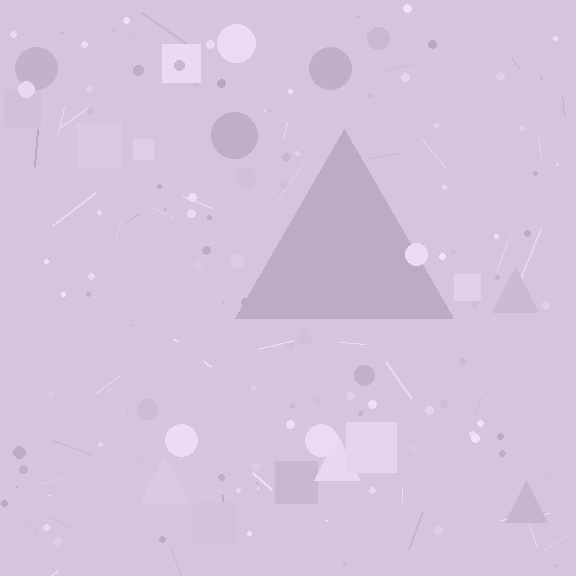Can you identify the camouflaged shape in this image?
The camouflaged shape is a triangle.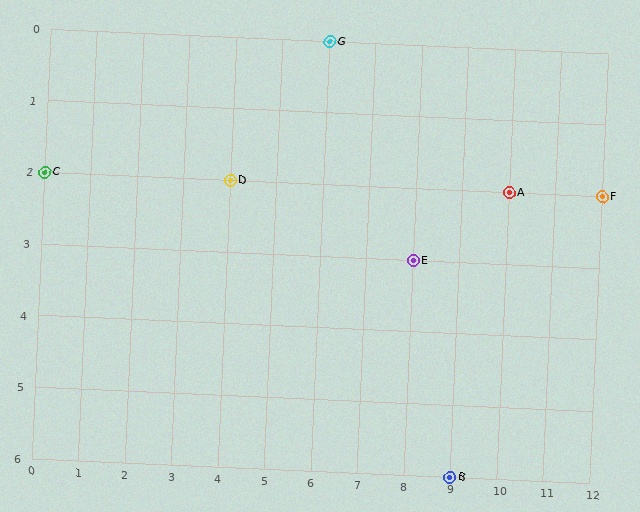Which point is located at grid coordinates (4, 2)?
Point D is at (4, 2).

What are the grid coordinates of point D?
Point D is at grid coordinates (4, 2).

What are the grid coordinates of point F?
Point F is at grid coordinates (12, 2).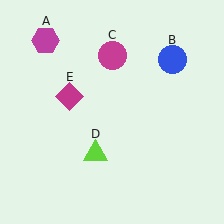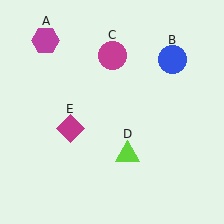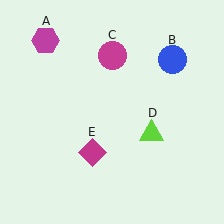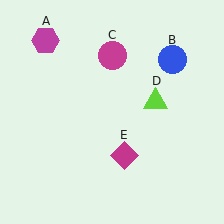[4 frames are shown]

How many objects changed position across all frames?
2 objects changed position: lime triangle (object D), magenta diamond (object E).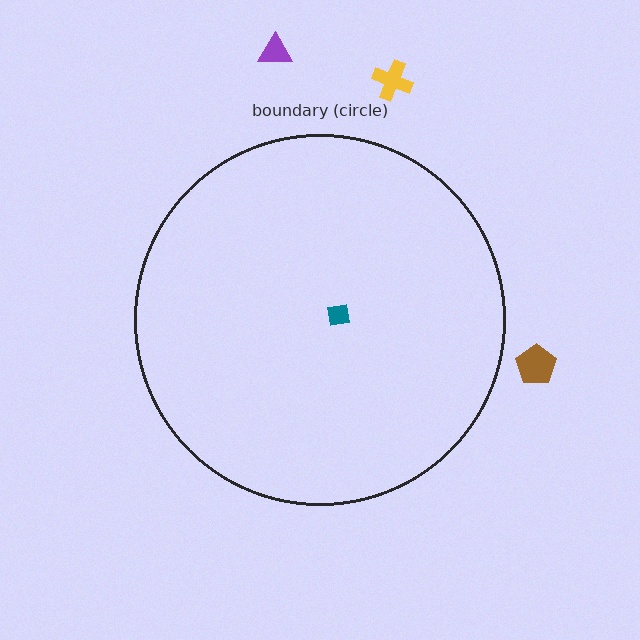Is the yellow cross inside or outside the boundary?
Outside.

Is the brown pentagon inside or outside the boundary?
Outside.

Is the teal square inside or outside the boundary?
Inside.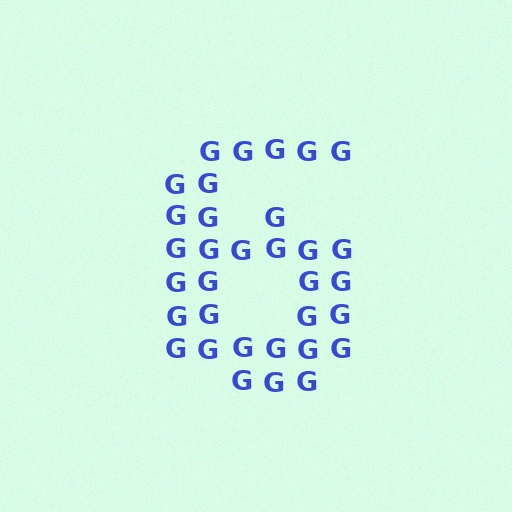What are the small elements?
The small elements are letter G's.